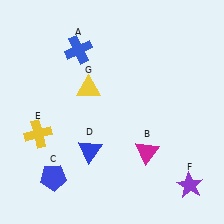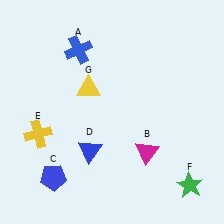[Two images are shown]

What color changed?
The star (F) changed from purple in Image 1 to green in Image 2.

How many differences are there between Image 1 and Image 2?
There is 1 difference between the two images.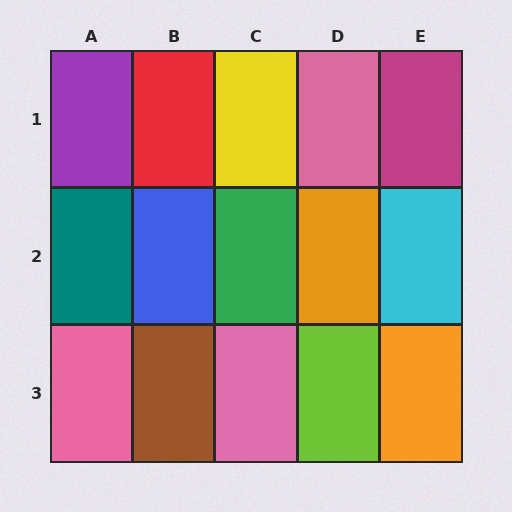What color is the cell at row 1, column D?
Pink.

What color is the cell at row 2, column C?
Green.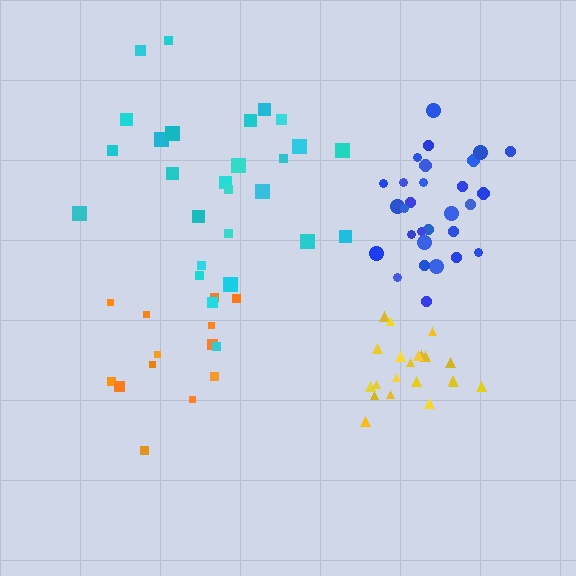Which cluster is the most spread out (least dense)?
Cyan.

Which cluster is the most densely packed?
Blue.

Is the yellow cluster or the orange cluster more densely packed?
Yellow.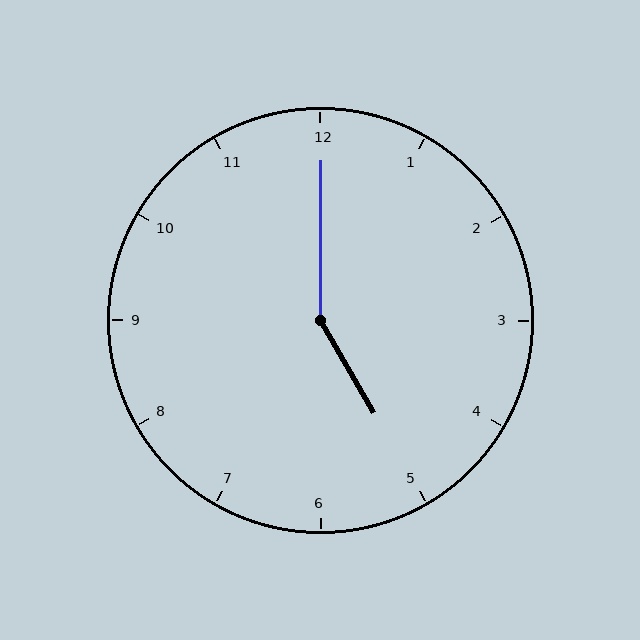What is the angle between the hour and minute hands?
Approximately 150 degrees.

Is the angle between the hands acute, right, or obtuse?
It is obtuse.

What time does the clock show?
5:00.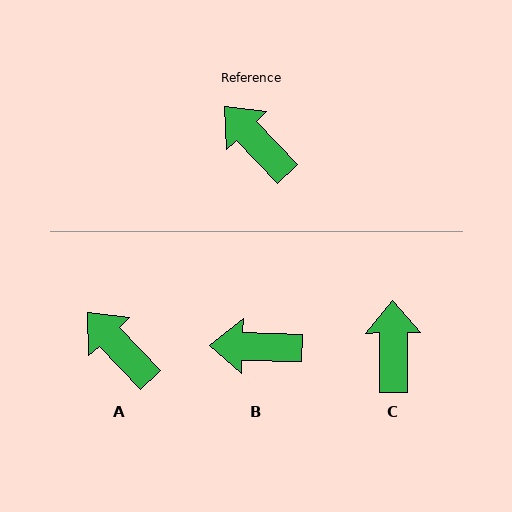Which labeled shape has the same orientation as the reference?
A.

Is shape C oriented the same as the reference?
No, it is off by about 43 degrees.